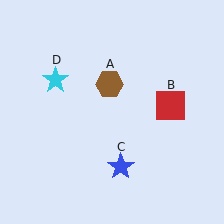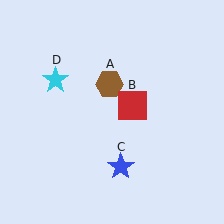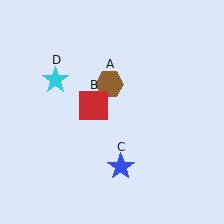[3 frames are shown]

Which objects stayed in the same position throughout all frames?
Brown hexagon (object A) and blue star (object C) and cyan star (object D) remained stationary.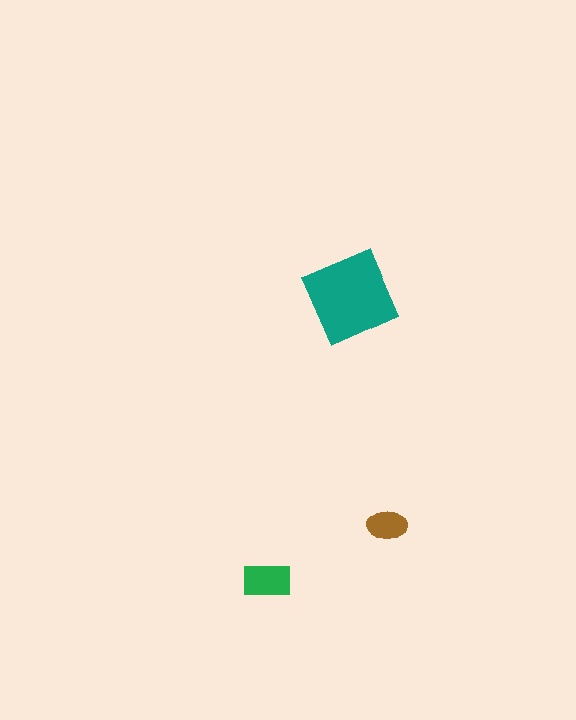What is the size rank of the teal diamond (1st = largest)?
1st.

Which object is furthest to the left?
The green rectangle is leftmost.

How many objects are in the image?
There are 3 objects in the image.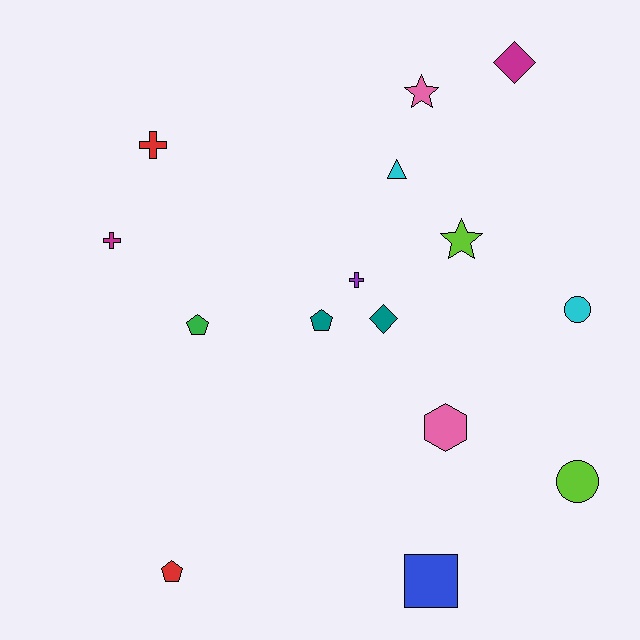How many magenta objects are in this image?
There are 2 magenta objects.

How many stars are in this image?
There are 2 stars.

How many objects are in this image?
There are 15 objects.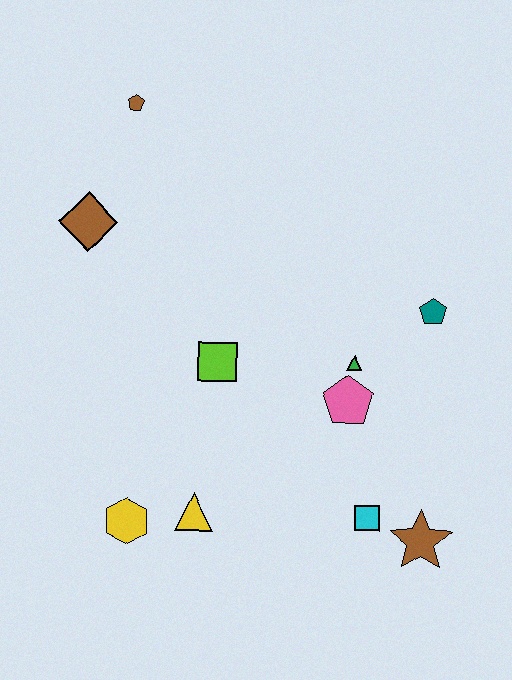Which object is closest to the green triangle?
The pink pentagon is closest to the green triangle.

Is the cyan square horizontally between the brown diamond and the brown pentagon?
No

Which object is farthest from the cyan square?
The brown pentagon is farthest from the cyan square.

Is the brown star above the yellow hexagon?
No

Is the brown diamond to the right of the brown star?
No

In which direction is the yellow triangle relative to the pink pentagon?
The yellow triangle is to the left of the pink pentagon.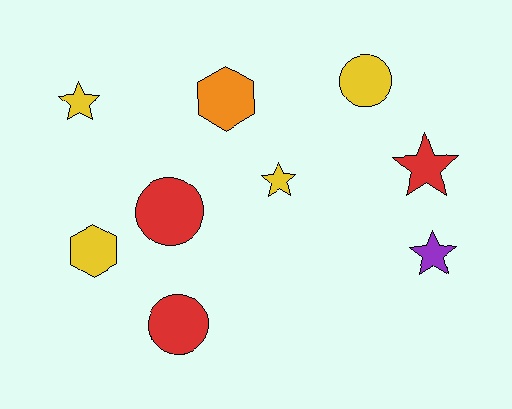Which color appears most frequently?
Yellow, with 4 objects.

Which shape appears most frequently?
Star, with 4 objects.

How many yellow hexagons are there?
There is 1 yellow hexagon.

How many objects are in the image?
There are 9 objects.